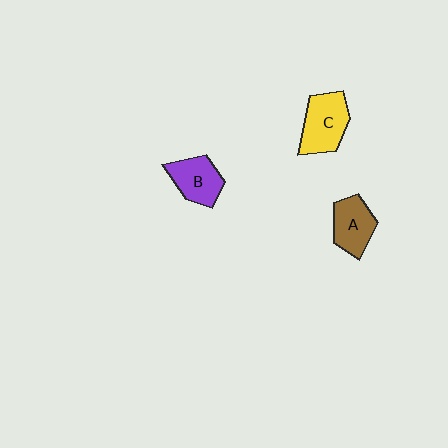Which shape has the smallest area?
Shape A (brown).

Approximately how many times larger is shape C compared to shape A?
Approximately 1.3 times.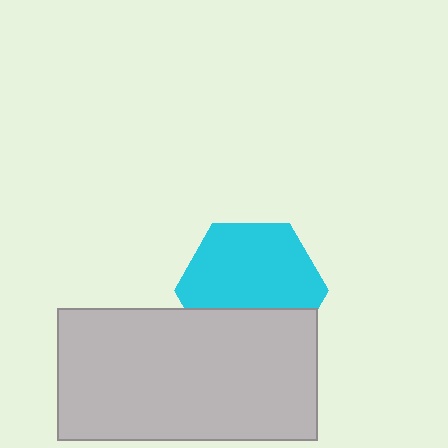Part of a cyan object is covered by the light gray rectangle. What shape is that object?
It is a hexagon.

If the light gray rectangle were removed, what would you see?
You would see the complete cyan hexagon.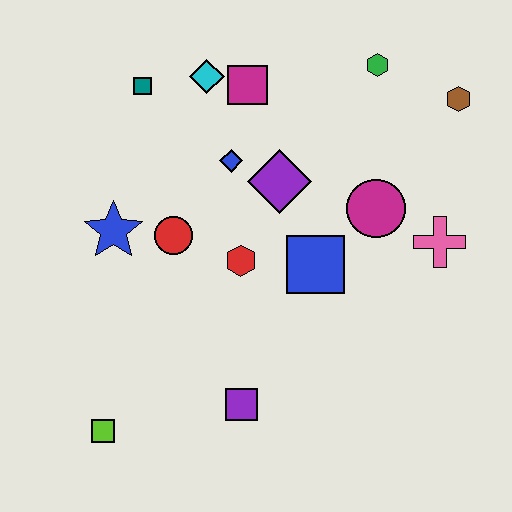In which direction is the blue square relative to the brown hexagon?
The blue square is below the brown hexagon.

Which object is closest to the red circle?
The blue star is closest to the red circle.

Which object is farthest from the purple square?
The brown hexagon is farthest from the purple square.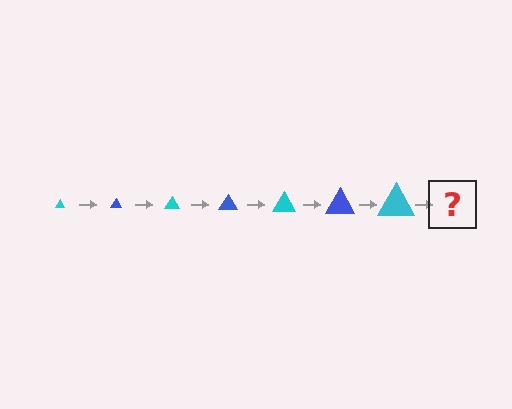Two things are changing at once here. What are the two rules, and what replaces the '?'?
The two rules are that the triangle grows larger each step and the color cycles through cyan and blue. The '?' should be a blue triangle, larger than the previous one.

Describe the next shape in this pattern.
It should be a blue triangle, larger than the previous one.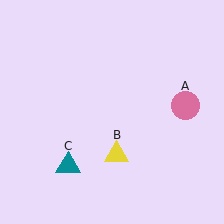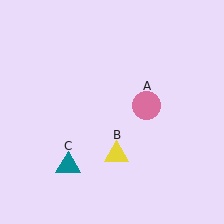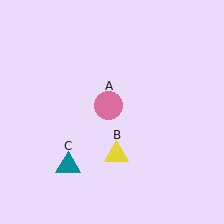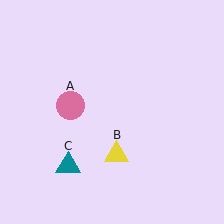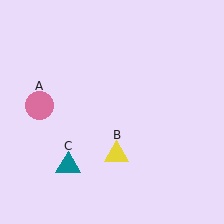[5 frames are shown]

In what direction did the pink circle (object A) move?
The pink circle (object A) moved left.